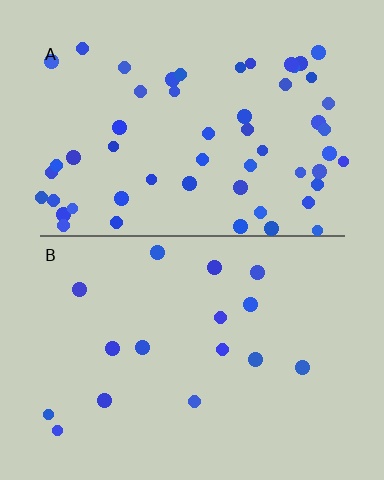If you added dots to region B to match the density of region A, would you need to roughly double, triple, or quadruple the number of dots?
Approximately triple.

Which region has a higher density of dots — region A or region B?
A (the top).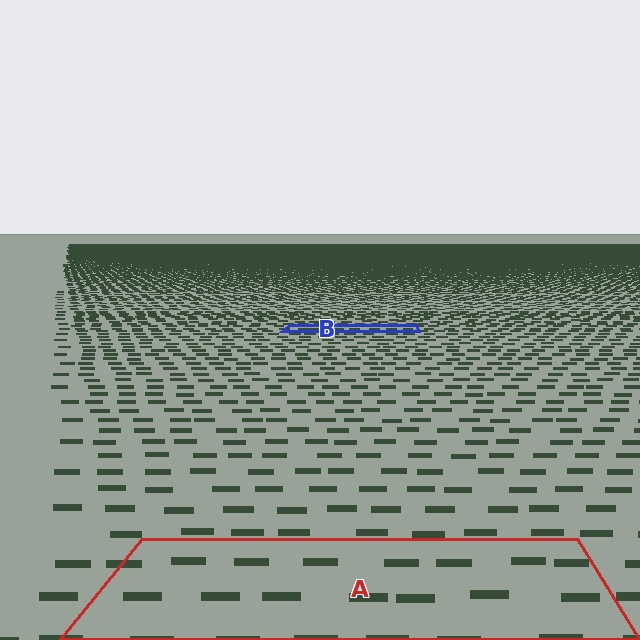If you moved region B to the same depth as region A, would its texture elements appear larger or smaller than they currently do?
They would appear larger. At a closer depth, the same texture elements are projected at a bigger on-screen size.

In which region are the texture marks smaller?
The texture marks are smaller in region B, because it is farther away.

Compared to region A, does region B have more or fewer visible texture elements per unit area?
Region B has more texture elements per unit area — they are packed more densely because it is farther away.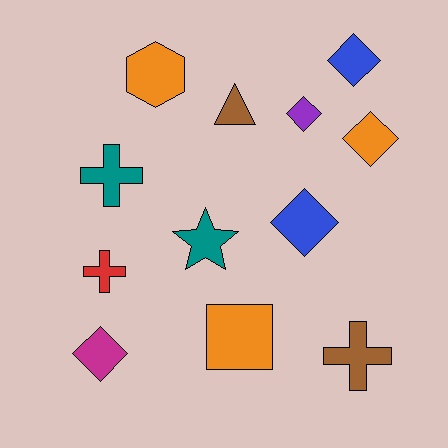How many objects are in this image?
There are 12 objects.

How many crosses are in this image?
There are 3 crosses.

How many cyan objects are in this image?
There are no cyan objects.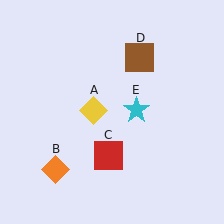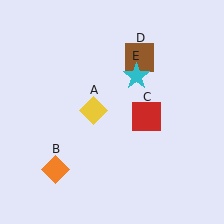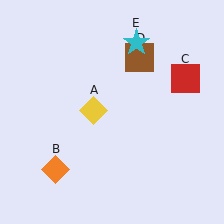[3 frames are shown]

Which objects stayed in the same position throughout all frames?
Yellow diamond (object A) and orange diamond (object B) and brown square (object D) remained stationary.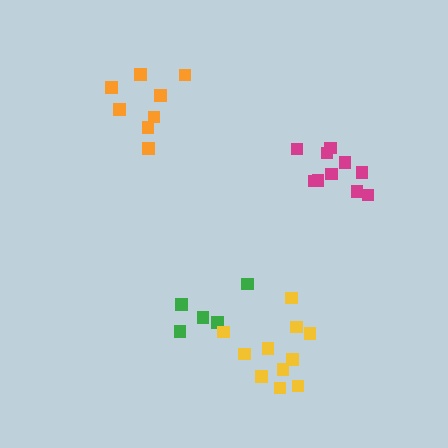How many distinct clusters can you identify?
There are 4 distinct clusters.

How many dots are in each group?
Group 1: 5 dots, Group 2: 8 dots, Group 3: 10 dots, Group 4: 11 dots (34 total).